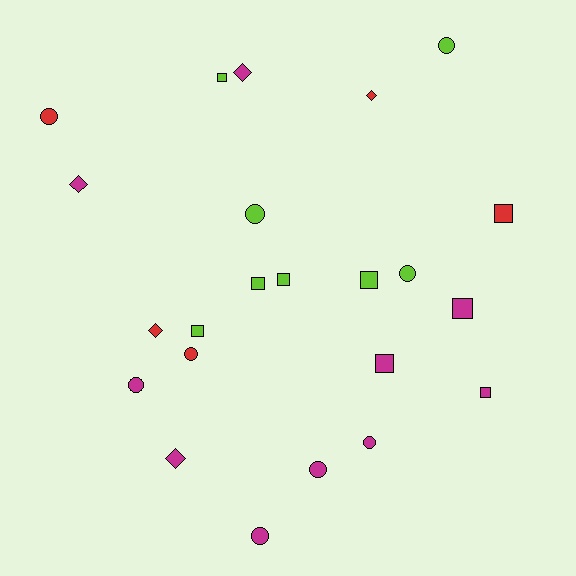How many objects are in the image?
There are 23 objects.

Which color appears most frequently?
Magenta, with 10 objects.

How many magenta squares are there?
There are 3 magenta squares.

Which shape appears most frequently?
Square, with 9 objects.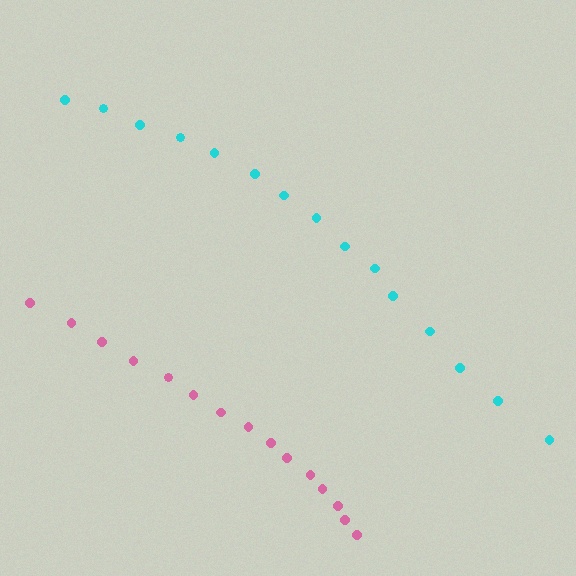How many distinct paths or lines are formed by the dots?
There are 2 distinct paths.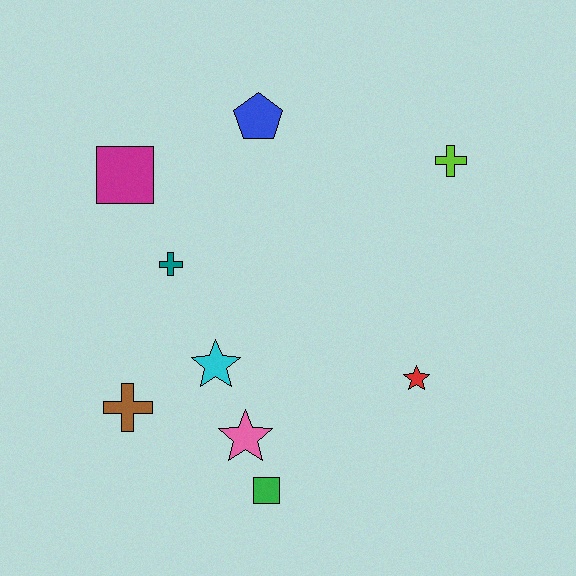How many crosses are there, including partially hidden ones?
There are 3 crosses.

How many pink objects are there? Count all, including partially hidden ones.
There is 1 pink object.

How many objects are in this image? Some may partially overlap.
There are 9 objects.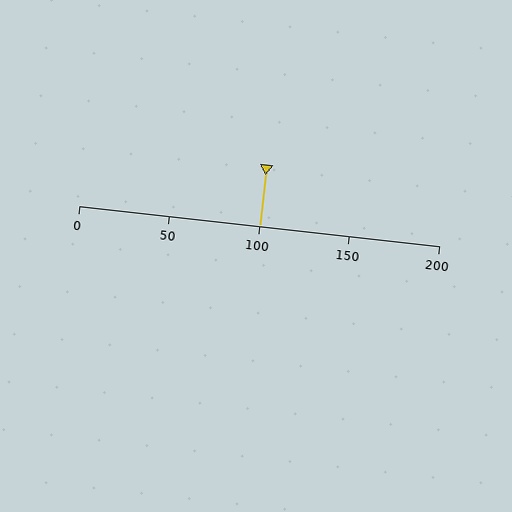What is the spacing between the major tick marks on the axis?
The major ticks are spaced 50 apart.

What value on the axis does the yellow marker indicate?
The marker indicates approximately 100.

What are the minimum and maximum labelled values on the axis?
The axis runs from 0 to 200.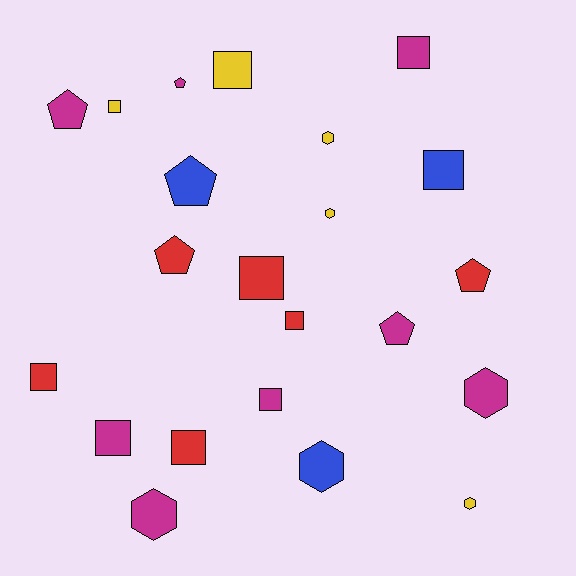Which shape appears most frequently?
Square, with 10 objects.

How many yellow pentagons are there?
There are no yellow pentagons.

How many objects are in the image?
There are 22 objects.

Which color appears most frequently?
Magenta, with 8 objects.